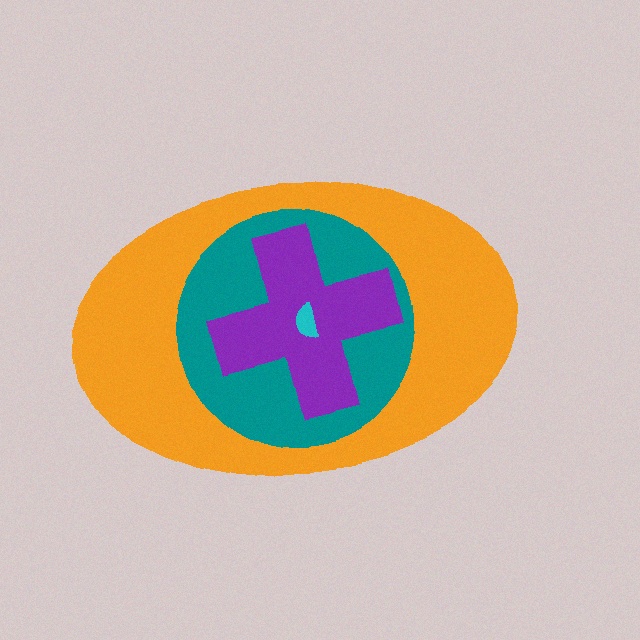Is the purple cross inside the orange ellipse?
Yes.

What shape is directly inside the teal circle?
The purple cross.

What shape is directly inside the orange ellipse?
The teal circle.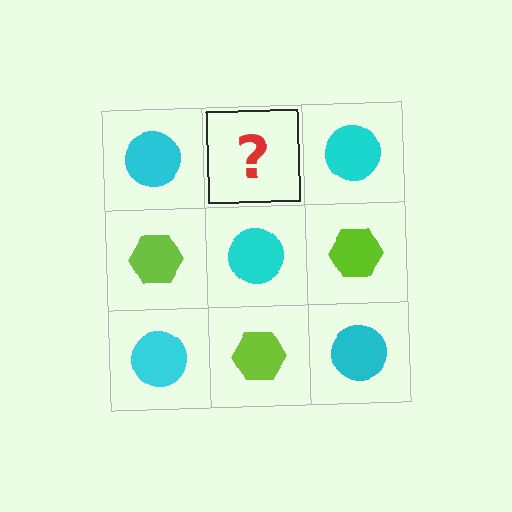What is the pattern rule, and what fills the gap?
The rule is that it alternates cyan circle and lime hexagon in a checkerboard pattern. The gap should be filled with a lime hexagon.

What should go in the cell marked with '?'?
The missing cell should contain a lime hexagon.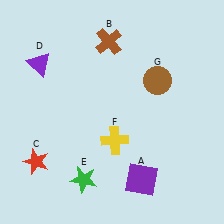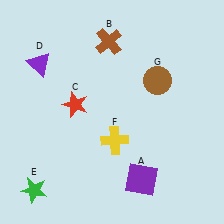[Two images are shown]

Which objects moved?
The objects that moved are: the red star (C), the green star (E).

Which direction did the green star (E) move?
The green star (E) moved left.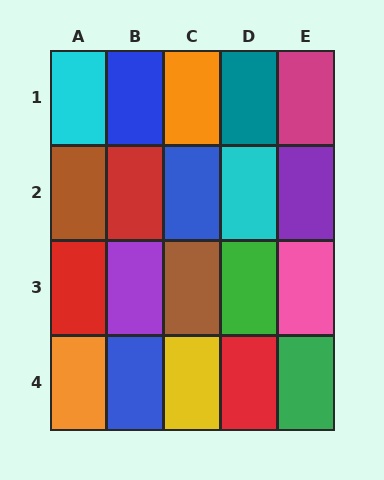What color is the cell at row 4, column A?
Orange.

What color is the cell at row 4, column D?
Red.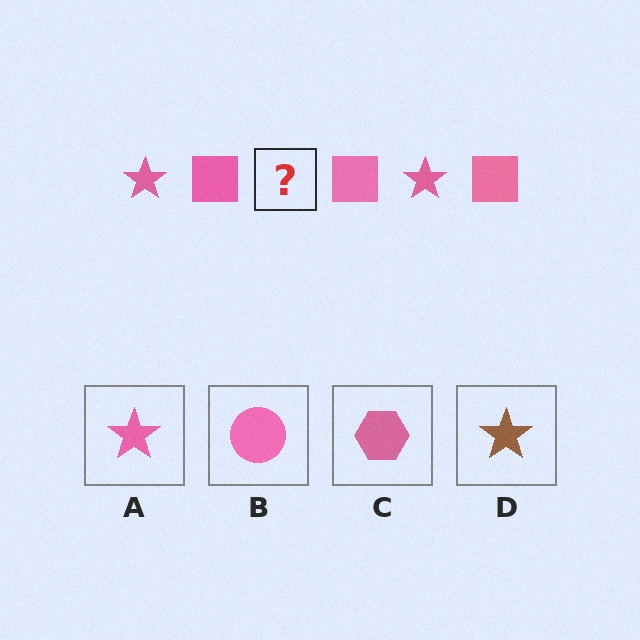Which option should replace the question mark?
Option A.